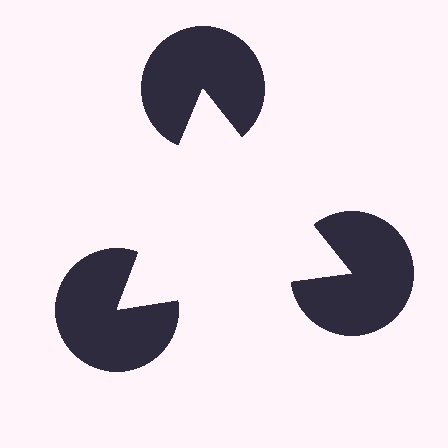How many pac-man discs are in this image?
There are 3 — one at each vertex of the illusory triangle.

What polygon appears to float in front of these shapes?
An illusory triangle — its edges are inferred from the aligned wedge cuts in the pac-man discs, not physically drawn.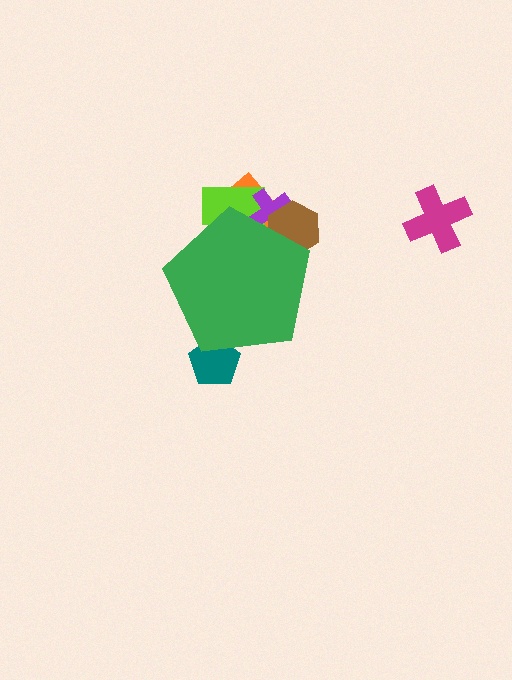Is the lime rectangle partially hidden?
Yes, the lime rectangle is partially hidden behind the green pentagon.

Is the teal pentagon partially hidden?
Yes, the teal pentagon is partially hidden behind the green pentagon.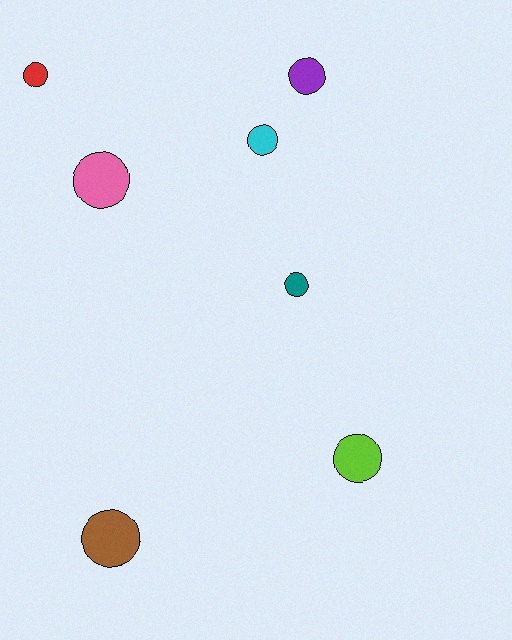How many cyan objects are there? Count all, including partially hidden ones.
There is 1 cyan object.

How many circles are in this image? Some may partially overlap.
There are 7 circles.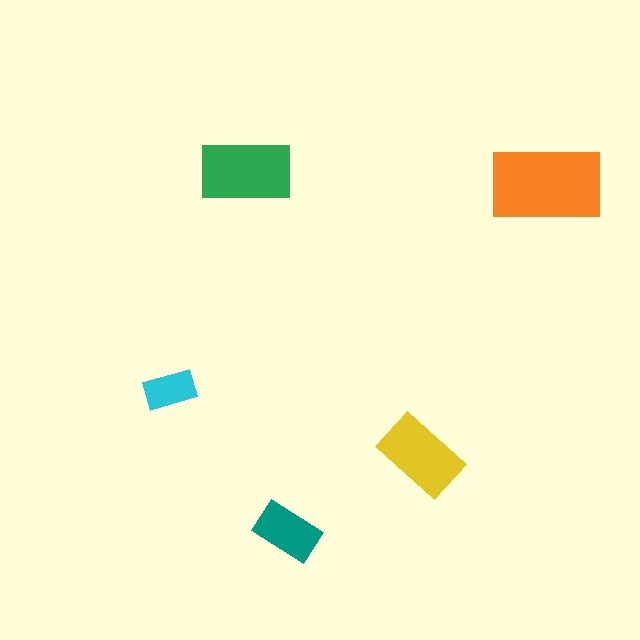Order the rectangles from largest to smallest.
the orange one, the green one, the yellow one, the teal one, the cyan one.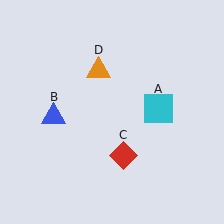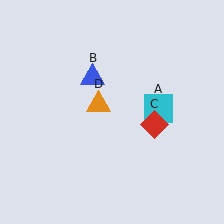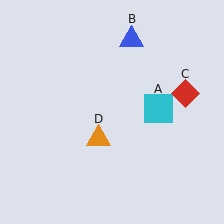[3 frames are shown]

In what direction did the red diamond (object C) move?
The red diamond (object C) moved up and to the right.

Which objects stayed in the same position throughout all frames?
Cyan square (object A) remained stationary.